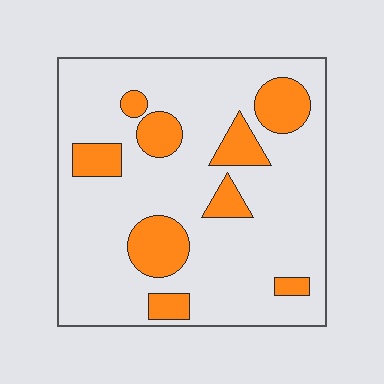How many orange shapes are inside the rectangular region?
9.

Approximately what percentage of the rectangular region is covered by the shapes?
Approximately 20%.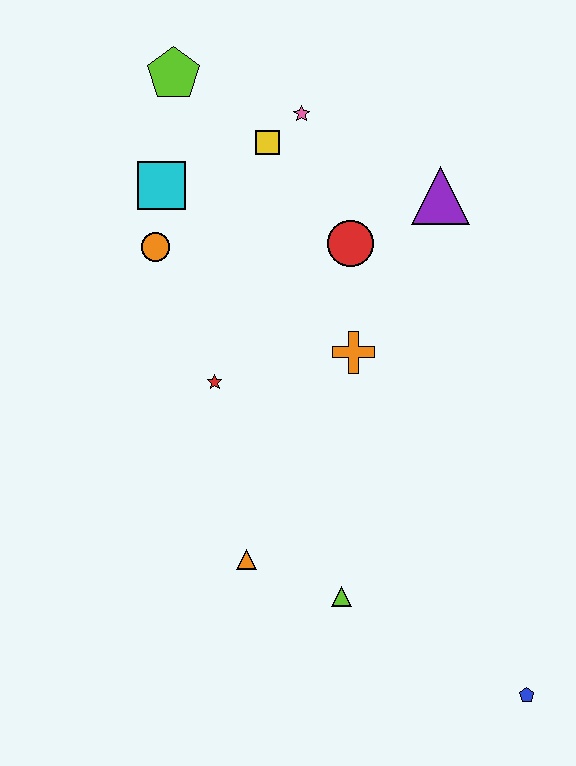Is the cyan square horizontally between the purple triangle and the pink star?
No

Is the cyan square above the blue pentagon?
Yes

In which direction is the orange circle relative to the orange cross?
The orange circle is to the left of the orange cross.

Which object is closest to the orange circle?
The cyan square is closest to the orange circle.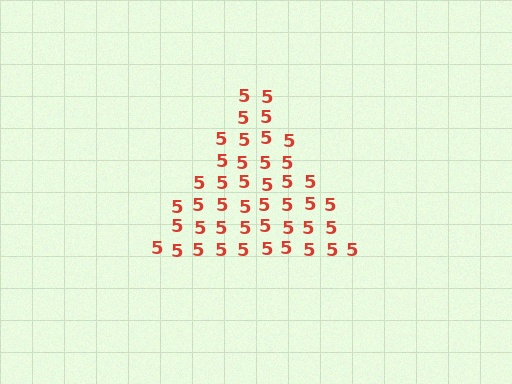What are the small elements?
The small elements are digit 5's.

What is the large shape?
The large shape is a triangle.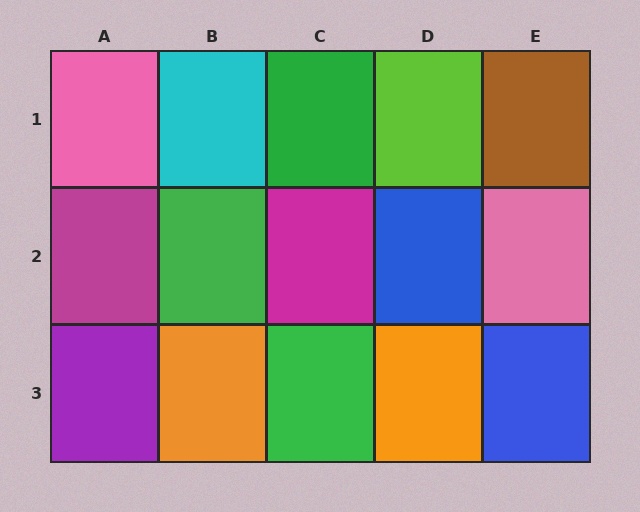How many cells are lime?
1 cell is lime.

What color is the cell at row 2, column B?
Green.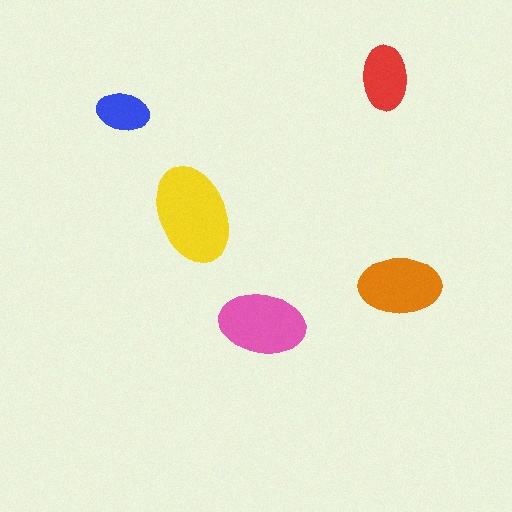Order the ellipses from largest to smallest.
the yellow one, the pink one, the orange one, the red one, the blue one.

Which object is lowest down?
The pink ellipse is bottommost.